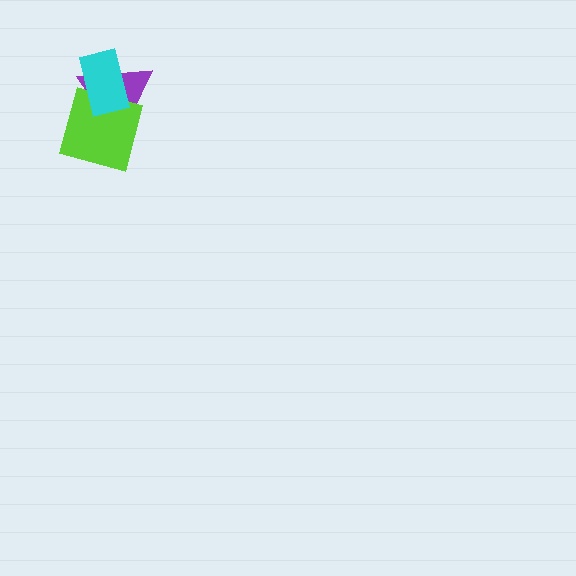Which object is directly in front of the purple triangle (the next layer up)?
The lime diamond is directly in front of the purple triangle.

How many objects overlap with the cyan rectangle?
2 objects overlap with the cyan rectangle.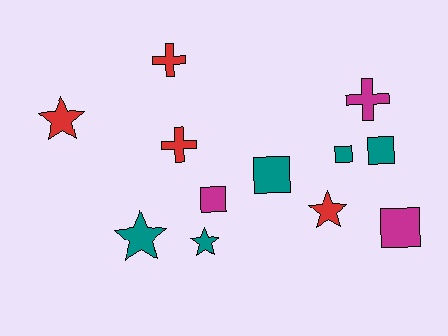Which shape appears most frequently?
Square, with 5 objects.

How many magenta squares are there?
There are 2 magenta squares.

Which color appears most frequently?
Teal, with 5 objects.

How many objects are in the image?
There are 12 objects.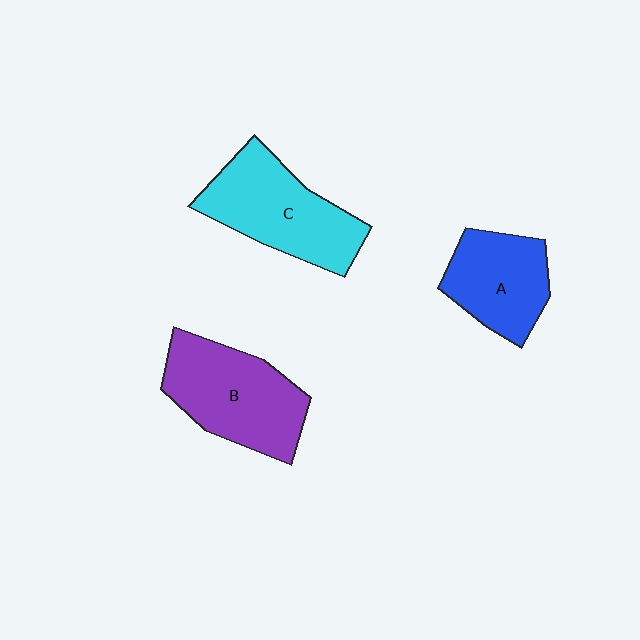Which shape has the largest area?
Shape B (purple).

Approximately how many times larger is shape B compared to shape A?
Approximately 1.3 times.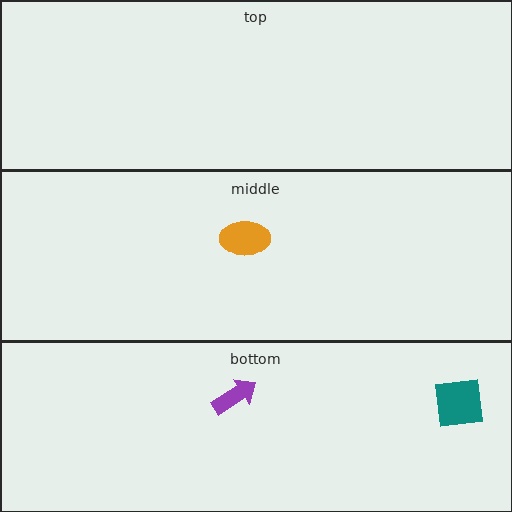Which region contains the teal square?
The bottom region.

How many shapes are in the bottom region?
2.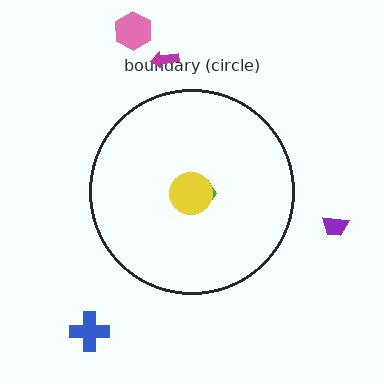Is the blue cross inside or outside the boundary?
Outside.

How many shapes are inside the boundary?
2 inside, 4 outside.